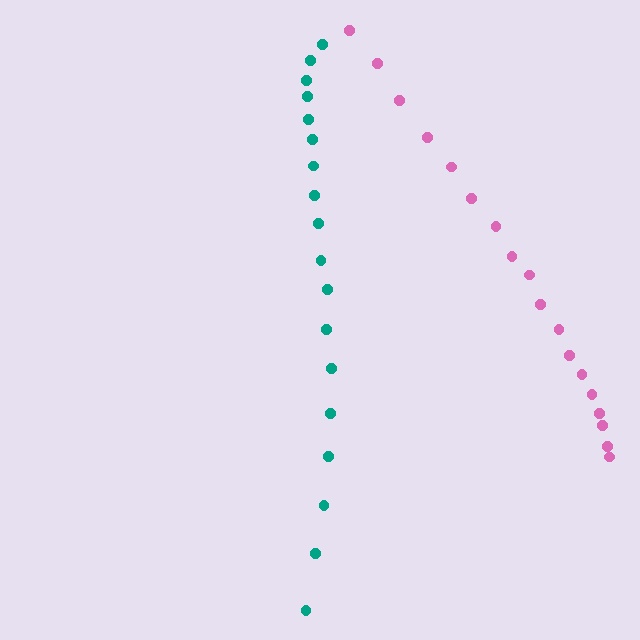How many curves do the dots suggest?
There are 2 distinct paths.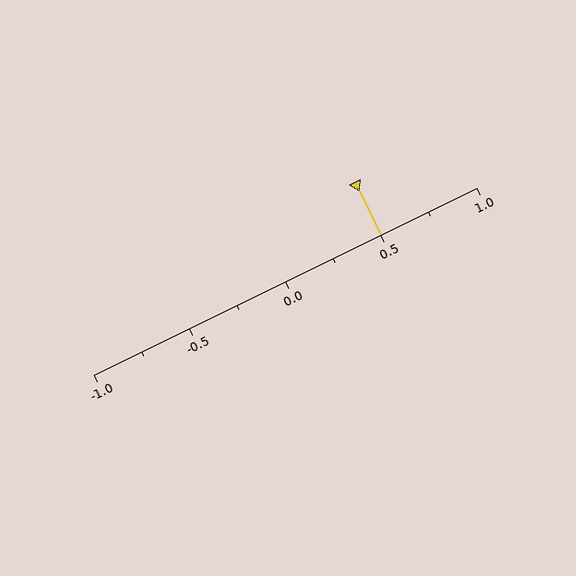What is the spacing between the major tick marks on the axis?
The major ticks are spaced 0.5 apart.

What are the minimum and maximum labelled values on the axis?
The axis runs from -1.0 to 1.0.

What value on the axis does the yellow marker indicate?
The marker indicates approximately 0.5.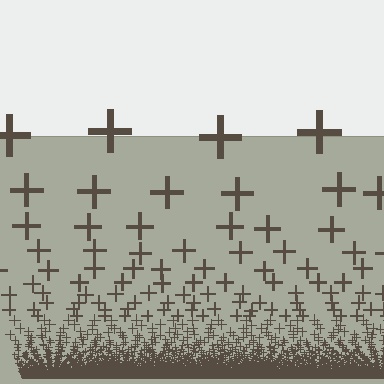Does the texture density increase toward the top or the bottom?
Density increases toward the bottom.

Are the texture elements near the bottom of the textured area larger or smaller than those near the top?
Smaller. The gradient is inverted — elements near the bottom are smaller and denser.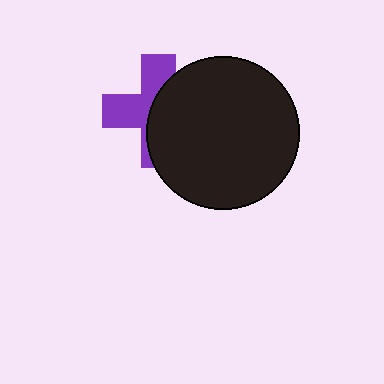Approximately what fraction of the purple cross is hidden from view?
Roughly 54% of the purple cross is hidden behind the black circle.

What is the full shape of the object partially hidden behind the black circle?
The partially hidden object is a purple cross.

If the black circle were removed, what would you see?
You would see the complete purple cross.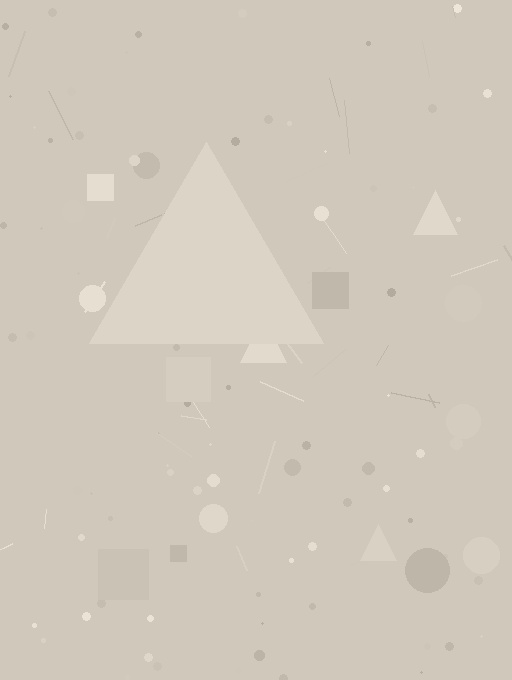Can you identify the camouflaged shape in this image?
The camouflaged shape is a triangle.